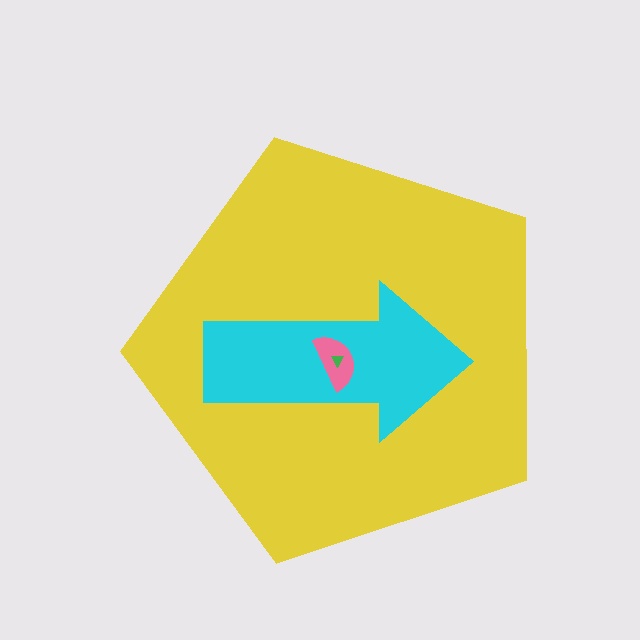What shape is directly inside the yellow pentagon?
The cyan arrow.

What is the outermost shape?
The yellow pentagon.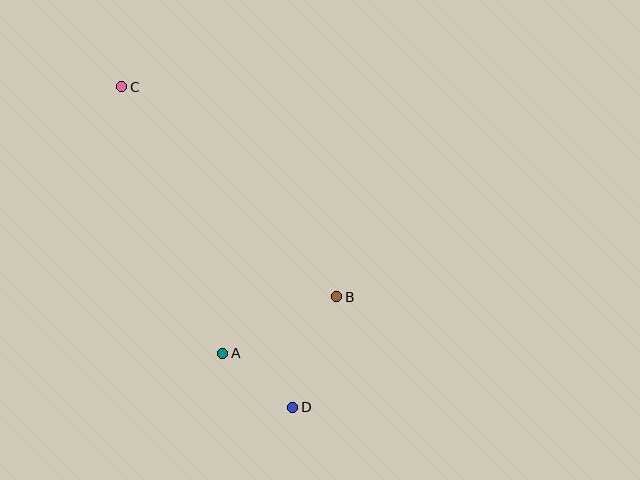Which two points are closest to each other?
Points A and D are closest to each other.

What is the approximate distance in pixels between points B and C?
The distance between B and C is approximately 300 pixels.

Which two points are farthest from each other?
Points C and D are farthest from each other.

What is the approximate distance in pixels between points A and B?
The distance between A and B is approximately 127 pixels.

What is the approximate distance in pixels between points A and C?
The distance between A and C is approximately 285 pixels.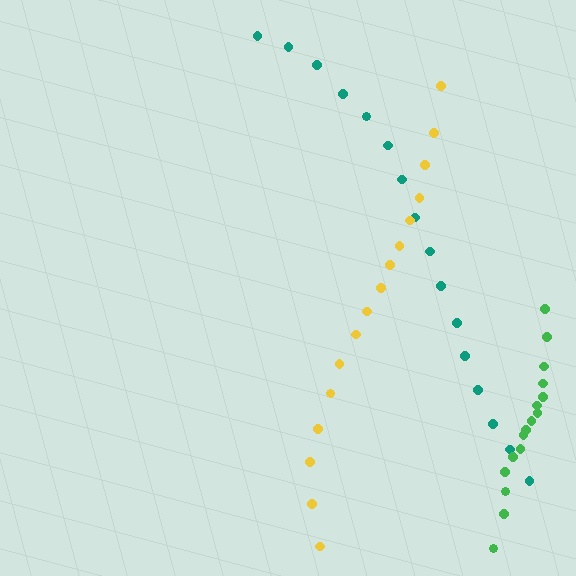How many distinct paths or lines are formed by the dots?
There are 3 distinct paths.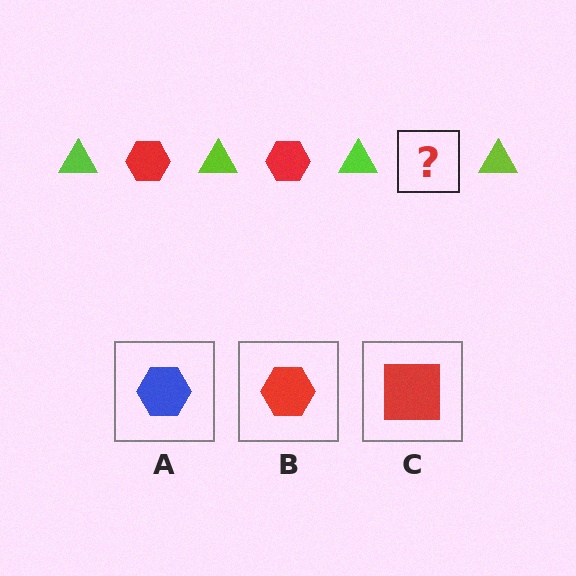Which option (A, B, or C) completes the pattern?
B.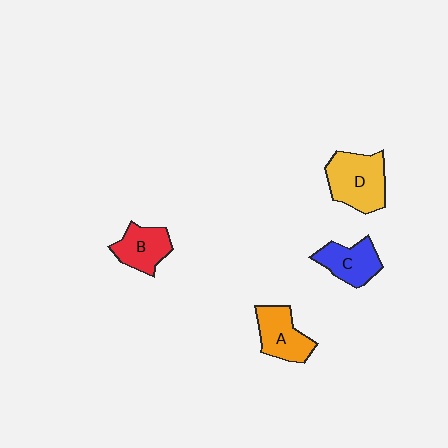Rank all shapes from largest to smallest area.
From largest to smallest: D (yellow), A (orange), C (blue), B (red).